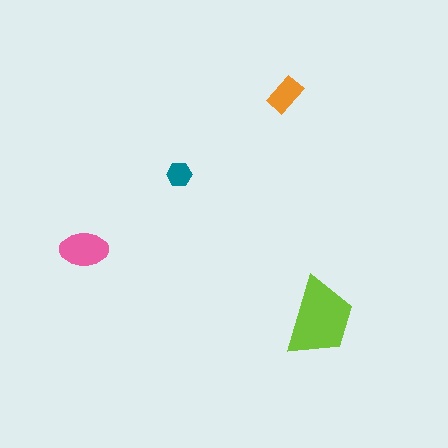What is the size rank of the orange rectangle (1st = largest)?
3rd.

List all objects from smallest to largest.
The teal hexagon, the orange rectangle, the pink ellipse, the lime trapezoid.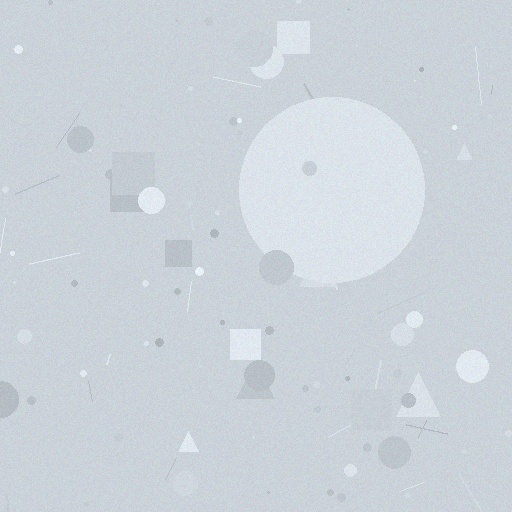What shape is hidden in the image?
A circle is hidden in the image.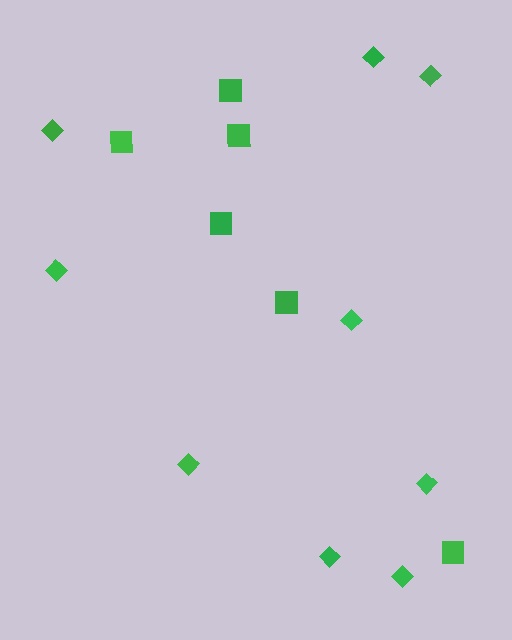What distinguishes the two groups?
There are 2 groups: one group of squares (6) and one group of diamonds (9).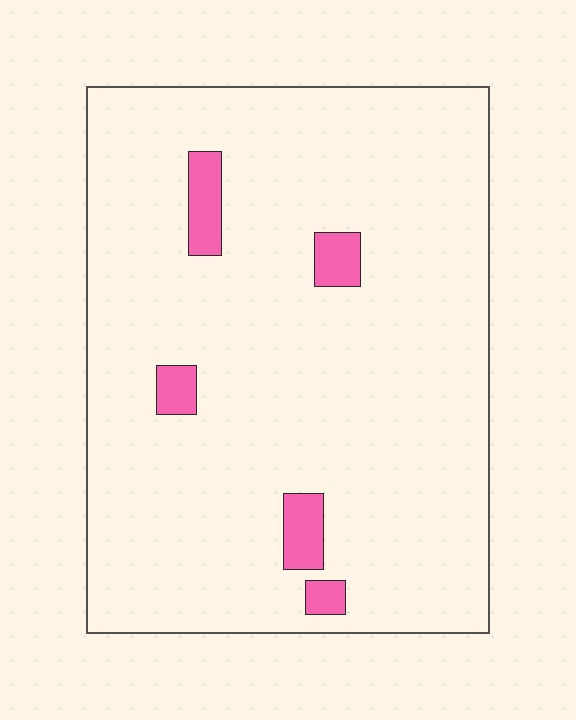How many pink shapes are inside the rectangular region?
5.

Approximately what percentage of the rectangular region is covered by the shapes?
Approximately 5%.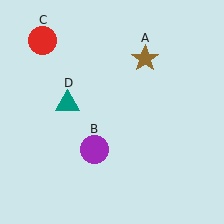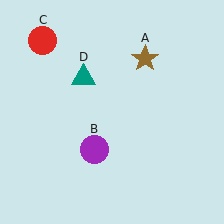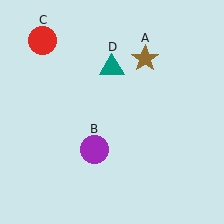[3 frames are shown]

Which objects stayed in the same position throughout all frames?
Brown star (object A) and purple circle (object B) and red circle (object C) remained stationary.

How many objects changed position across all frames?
1 object changed position: teal triangle (object D).